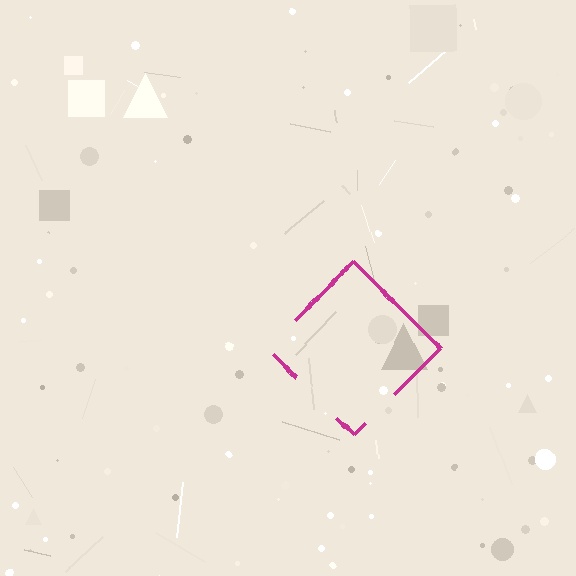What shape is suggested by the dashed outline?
The dashed outline suggests a diamond.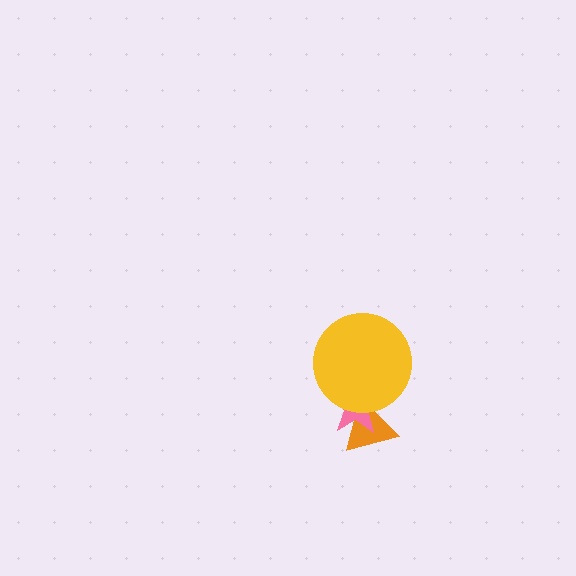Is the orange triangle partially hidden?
Yes, it is partially covered by another shape.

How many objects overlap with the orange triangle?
2 objects overlap with the orange triangle.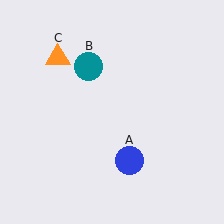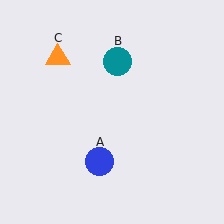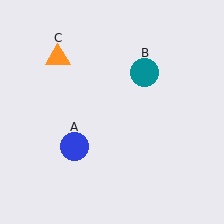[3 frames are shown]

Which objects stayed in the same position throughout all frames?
Orange triangle (object C) remained stationary.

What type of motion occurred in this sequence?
The blue circle (object A), teal circle (object B) rotated clockwise around the center of the scene.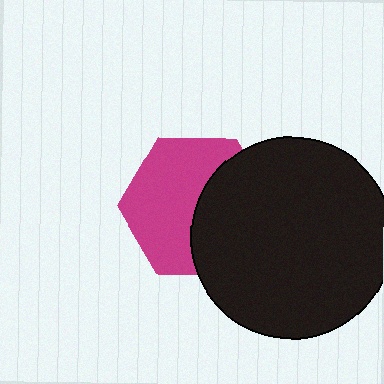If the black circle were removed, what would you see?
You would see the complete magenta hexagon.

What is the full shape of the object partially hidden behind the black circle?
The partially hidden object is a magenta hexagon.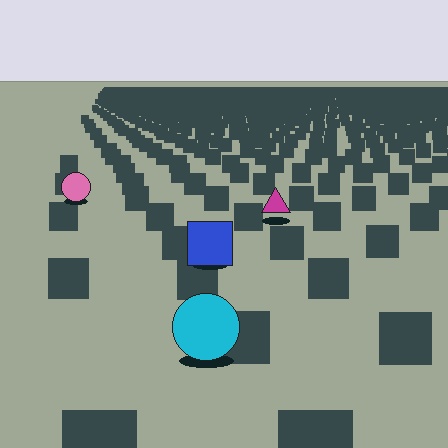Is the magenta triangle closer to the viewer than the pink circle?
Yes. The magenta triangle is closer — you can tell from the texture gradient: the ground texture is coarser near it.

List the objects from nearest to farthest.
From nearest to farthest: the cyan circle, the blue square, the magenta triangle, the pink circle.